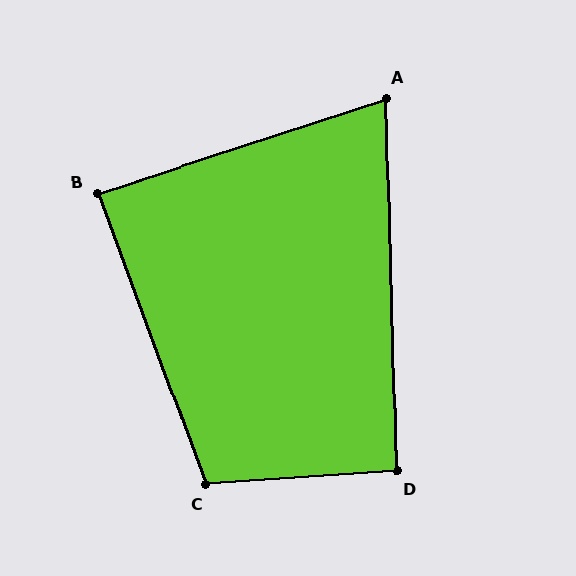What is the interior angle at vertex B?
Approximately 88 degrees (approximately right).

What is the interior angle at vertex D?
Approximately 92 degrees (approximately right).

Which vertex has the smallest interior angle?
A, at approximately 74 degrees.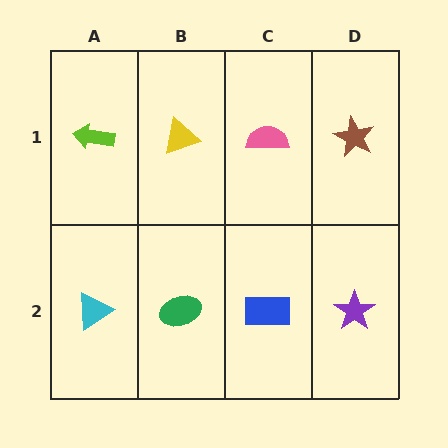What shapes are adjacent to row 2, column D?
A brown star (row 1, column D), a blue rectangle (row 2, column C).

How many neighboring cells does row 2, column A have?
2.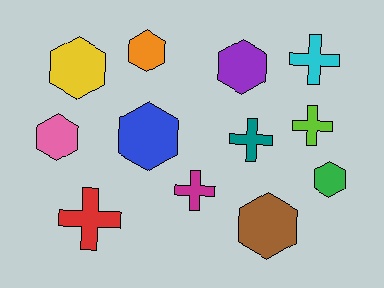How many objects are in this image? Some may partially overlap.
There are 12 objects.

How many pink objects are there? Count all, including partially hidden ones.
There is 1 pink object.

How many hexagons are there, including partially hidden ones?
There are 7 hexagons.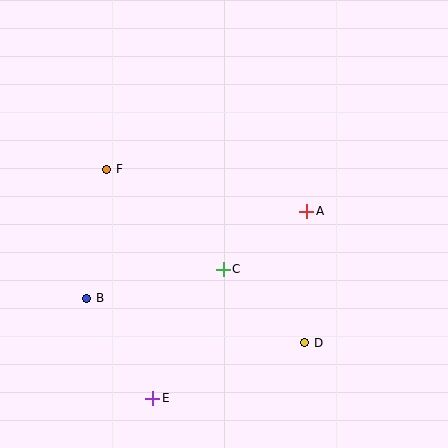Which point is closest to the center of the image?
Point C at (223, 269) is closest to the center.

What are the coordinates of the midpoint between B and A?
The midpoint between B and A is at (197, 255).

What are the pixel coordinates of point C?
Point C is at (223, 269).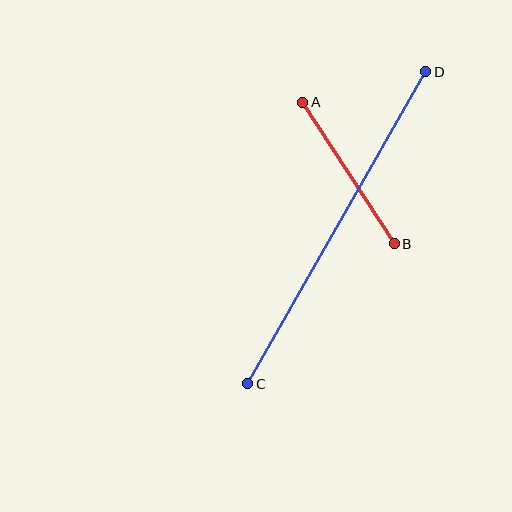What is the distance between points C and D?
The distance is approximately 359 pixels.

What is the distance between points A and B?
The distance is approximately 169 pixels.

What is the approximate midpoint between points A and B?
The midpoint is at approximately (348, 173) pixels.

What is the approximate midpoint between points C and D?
The midpoint is at approximately (337, 228) pixels.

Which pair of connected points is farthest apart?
Points C and D are farthest apart.